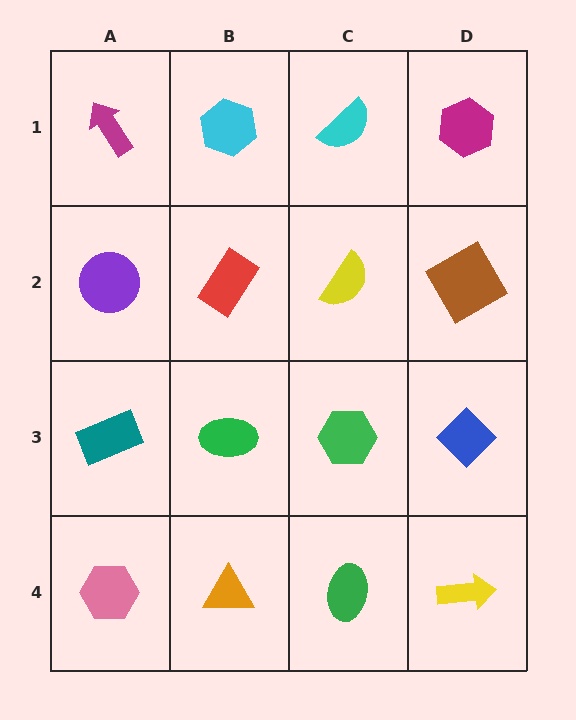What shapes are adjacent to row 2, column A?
A magenta arrow (row 1, column A), a teal rectangle (row 3, column A), a red rectangle (row 2, column B).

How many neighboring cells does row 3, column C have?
4.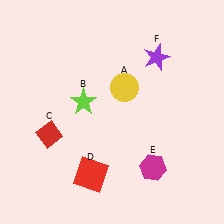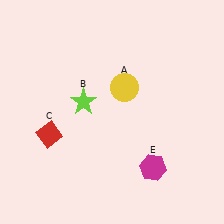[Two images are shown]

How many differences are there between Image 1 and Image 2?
There are 2 differences between the two images.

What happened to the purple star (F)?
The purple star (F) was removed in Image 2. It was in the top-right area of Image 1.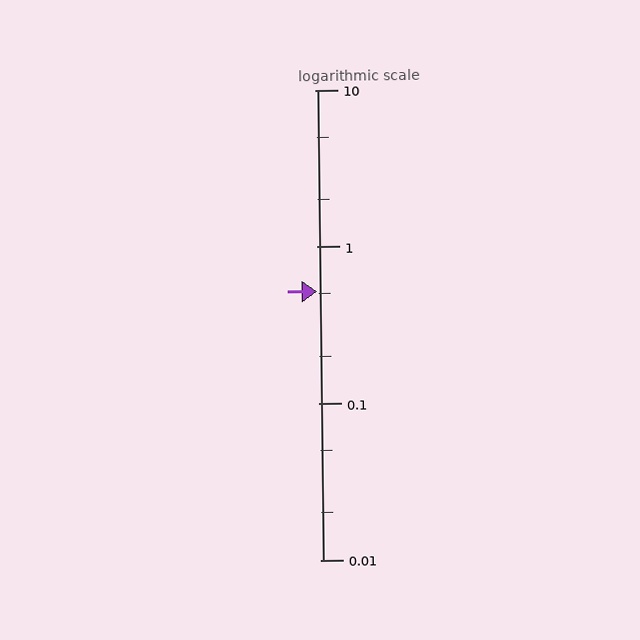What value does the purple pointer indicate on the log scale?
The pointer indicates approximately 0.52.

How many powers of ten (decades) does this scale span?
The scale spans 3 decades, from 0.01 to 10.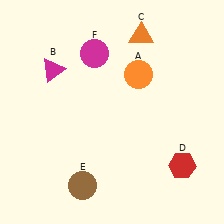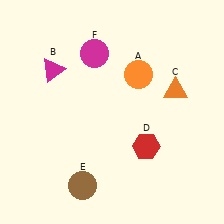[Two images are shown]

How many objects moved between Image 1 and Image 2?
2 objects moved between the two images.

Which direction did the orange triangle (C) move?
The orange triangle (C) moved down.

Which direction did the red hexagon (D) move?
The red hexagon (D) moved left.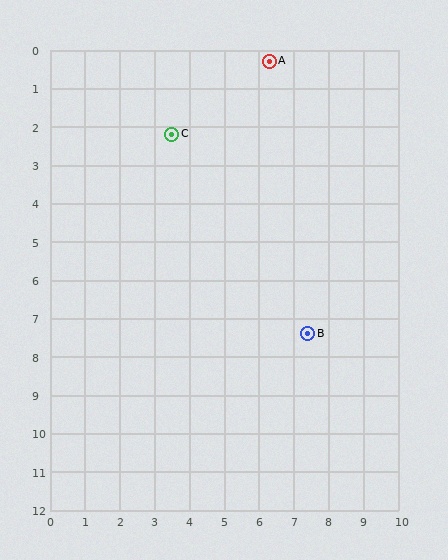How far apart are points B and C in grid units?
Points B and C are about 6.5 grid units apart.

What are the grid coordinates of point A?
Point A is at approximately (6.3, 0.3).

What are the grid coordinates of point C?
Point C is at approximately (3.5, 2.2).